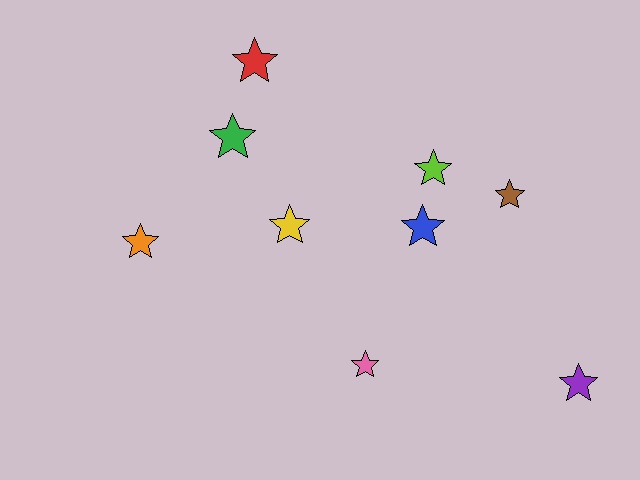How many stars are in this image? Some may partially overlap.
There are 9 stars.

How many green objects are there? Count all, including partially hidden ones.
There is 1 green object.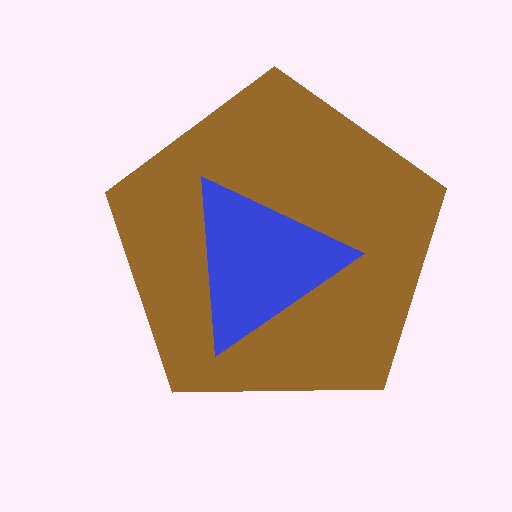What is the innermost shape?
The blue triangle.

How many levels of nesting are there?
2.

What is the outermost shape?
The brown pentagon.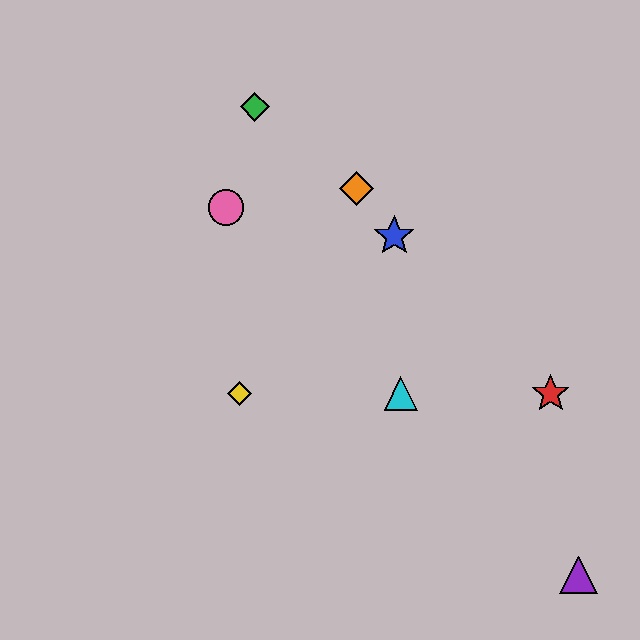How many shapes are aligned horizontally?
3 shapes (the red star, the yellow diamond, the cyan triangle) are aligned horizontally.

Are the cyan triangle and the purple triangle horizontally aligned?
No, the cyan triangle is at y≈394 and the purple triangle is at y≈575.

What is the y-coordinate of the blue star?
The blue star is at y≈236.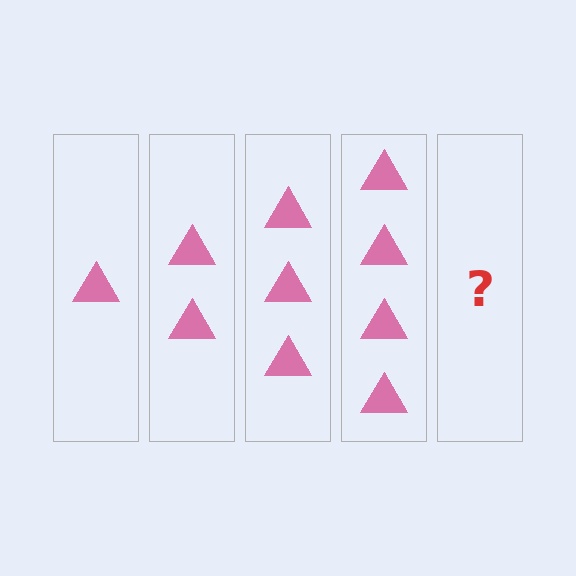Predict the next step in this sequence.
The next step is 5 triangles.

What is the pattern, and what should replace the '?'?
The pattern is that each step adds one more triangle. The '?' should be 5 triangles.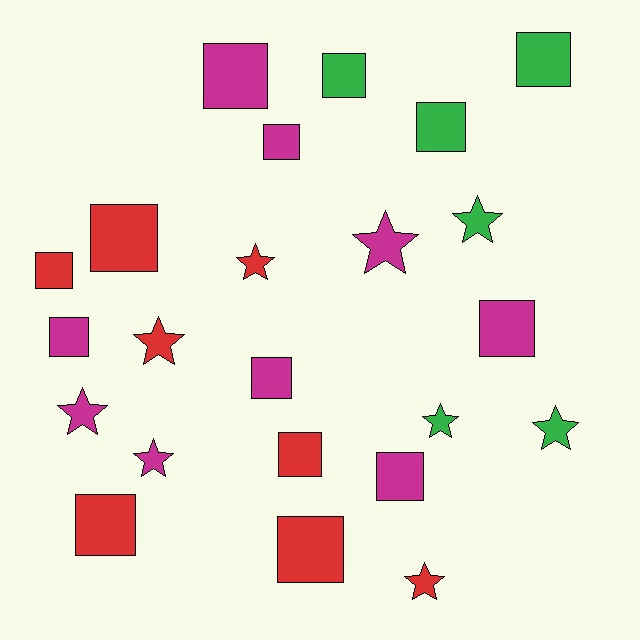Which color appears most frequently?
Magenta, with 9 objects.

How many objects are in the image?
There are 23 objects.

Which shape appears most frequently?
Square, with 14 objects.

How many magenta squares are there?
There are 6 magenta squares.